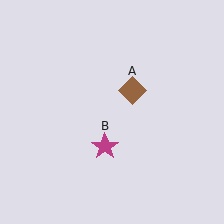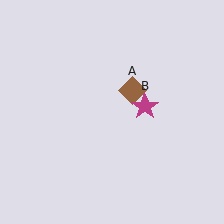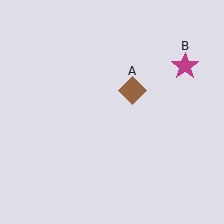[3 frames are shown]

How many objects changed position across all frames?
1 object changed position: magenta star (object B).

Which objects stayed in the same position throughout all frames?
Brown diamond (object A) remained stationary.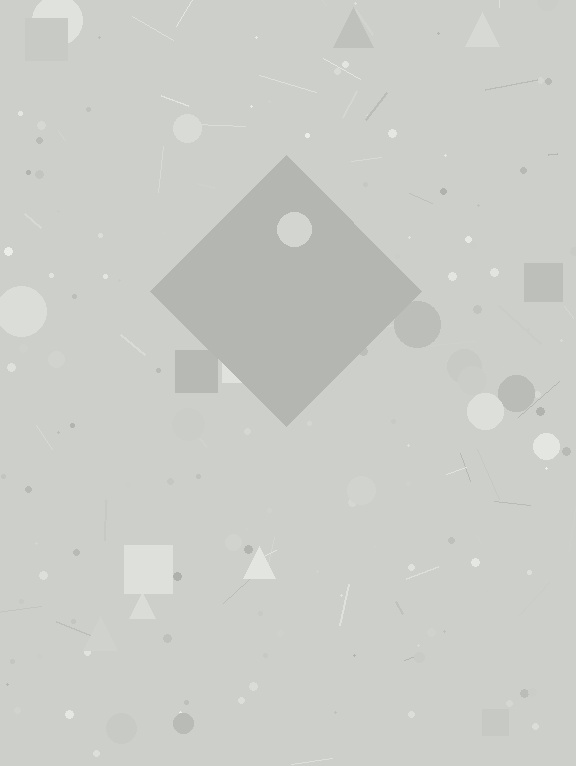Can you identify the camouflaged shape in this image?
The camouflaged shape is a diamond.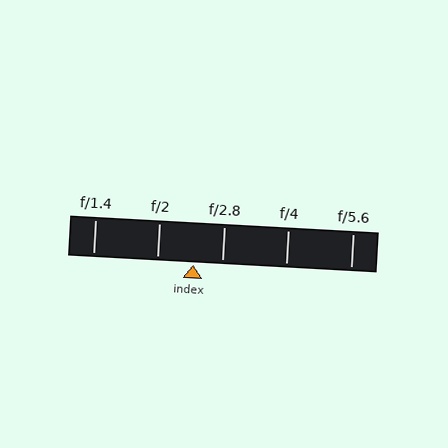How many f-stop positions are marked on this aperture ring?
There are 5 f-stop positions marked.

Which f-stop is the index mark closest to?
The index mark is closest to f/2.8.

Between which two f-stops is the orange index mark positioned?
The index mark is between f/2 and f/2.8.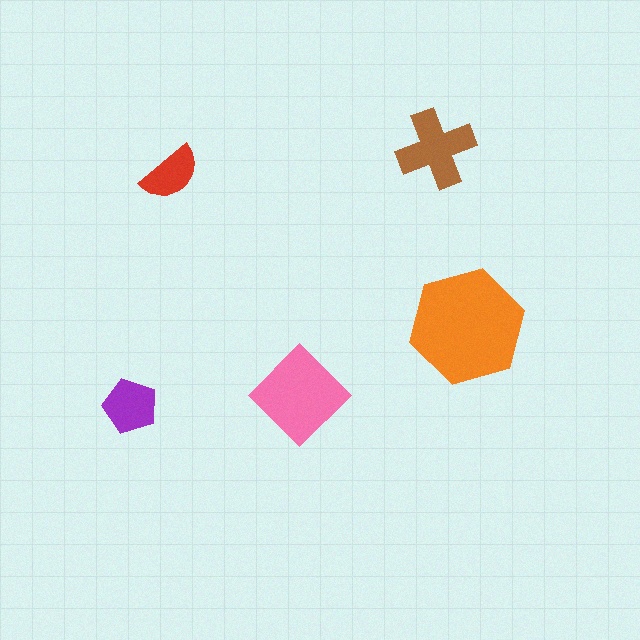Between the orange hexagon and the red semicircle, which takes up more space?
The orange hexagon.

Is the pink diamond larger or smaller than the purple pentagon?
Larger.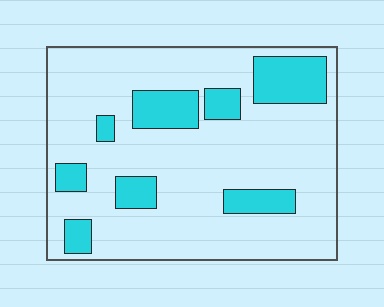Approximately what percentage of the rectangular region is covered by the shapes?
Approximately 20%.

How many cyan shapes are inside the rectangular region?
8.